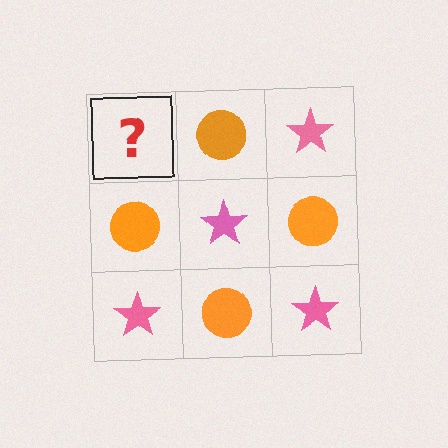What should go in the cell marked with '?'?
The missing cell should contain a pink star.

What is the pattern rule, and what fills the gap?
The rule is that it alternates pink star and orange circle in a checkerboard pattern. The gap should be filled with a pink star.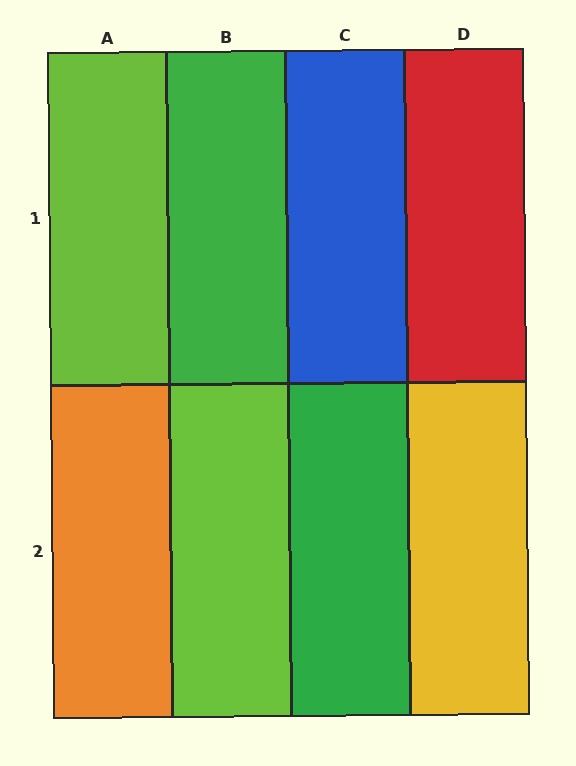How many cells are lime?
2 cells are lime.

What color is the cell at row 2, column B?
Lime.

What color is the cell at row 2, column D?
Yellow.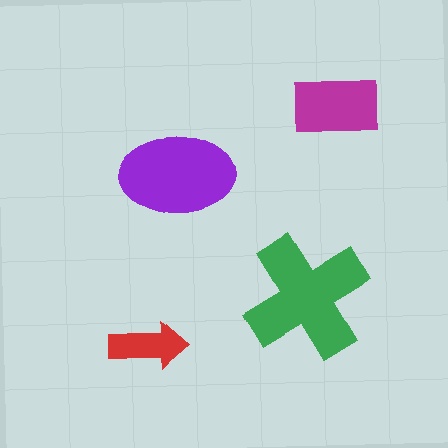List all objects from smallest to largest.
The red arrow, the magenta rectangle, the purple ellipse, the green cross.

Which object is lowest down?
The red arrow is bottommost.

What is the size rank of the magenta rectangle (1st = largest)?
3rd.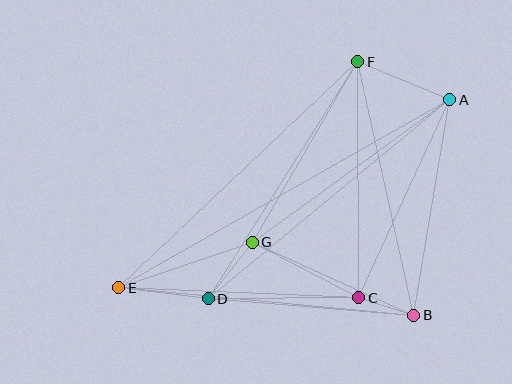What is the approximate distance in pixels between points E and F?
The distance between E and F is approximately 329 pixels.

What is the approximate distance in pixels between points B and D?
The distance between B and D is approximately 206 pixels.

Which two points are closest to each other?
Points B and C are closest to each other.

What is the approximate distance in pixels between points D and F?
The distance between D and F is approximately 280 pixels.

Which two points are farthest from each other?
Points A and E are farthest from each other.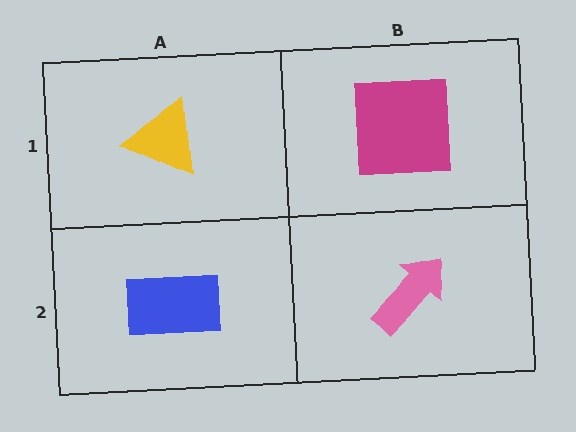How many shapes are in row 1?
2 shapes.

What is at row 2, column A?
A blue rectangle.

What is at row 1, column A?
A yellow triangle.